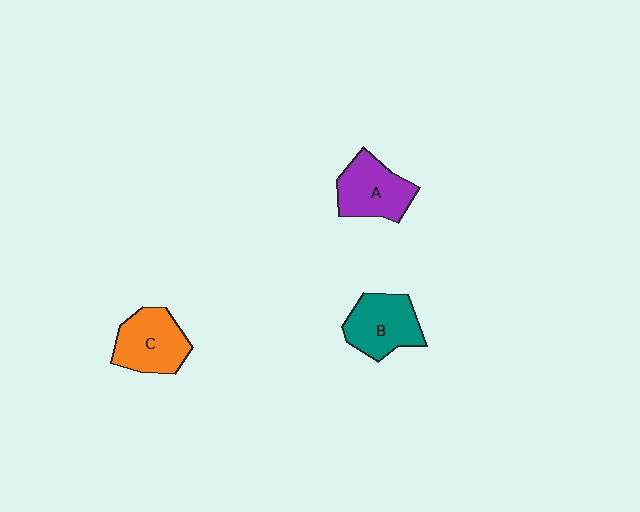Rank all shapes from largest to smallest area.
From largest to smallest: C (orange), B (teal), A (purple).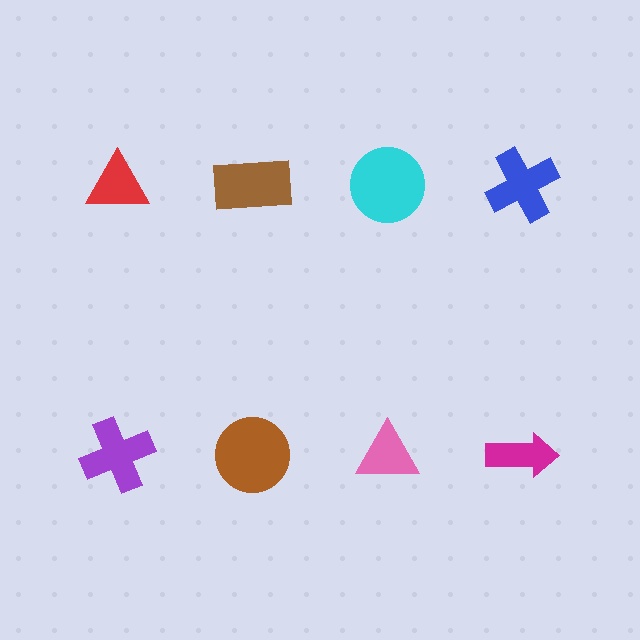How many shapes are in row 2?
4 shapes.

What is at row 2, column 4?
A magenta arrow.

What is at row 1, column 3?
A cyan circle.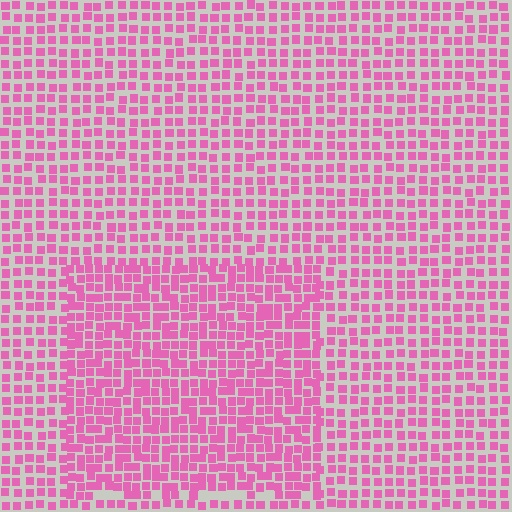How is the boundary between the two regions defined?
The boundary is defined by a change in element density (approximately 1.5x ratio). All elements are the same color, size, and shape.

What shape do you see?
I see a rectangle.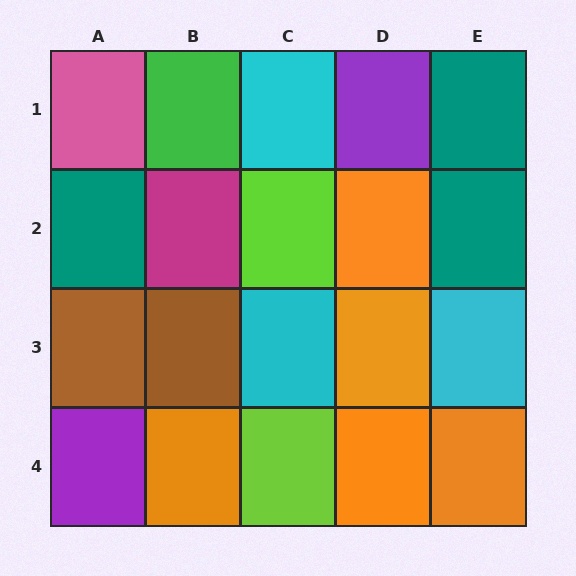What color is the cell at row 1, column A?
Pink.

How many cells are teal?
3 cells are teal.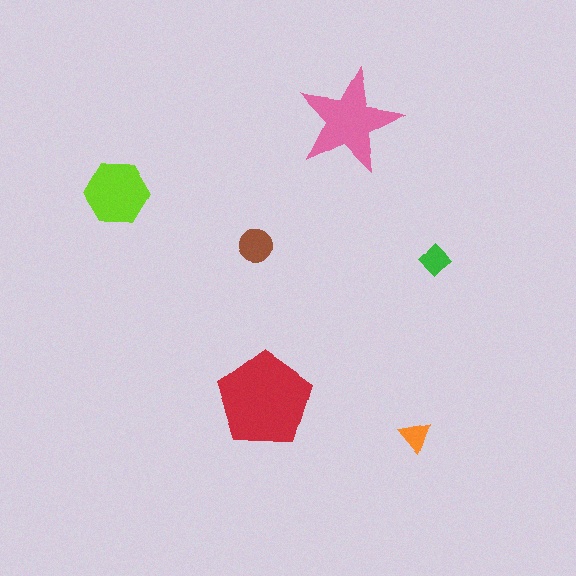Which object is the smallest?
The orange triangle.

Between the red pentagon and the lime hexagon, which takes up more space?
The red pentagon.